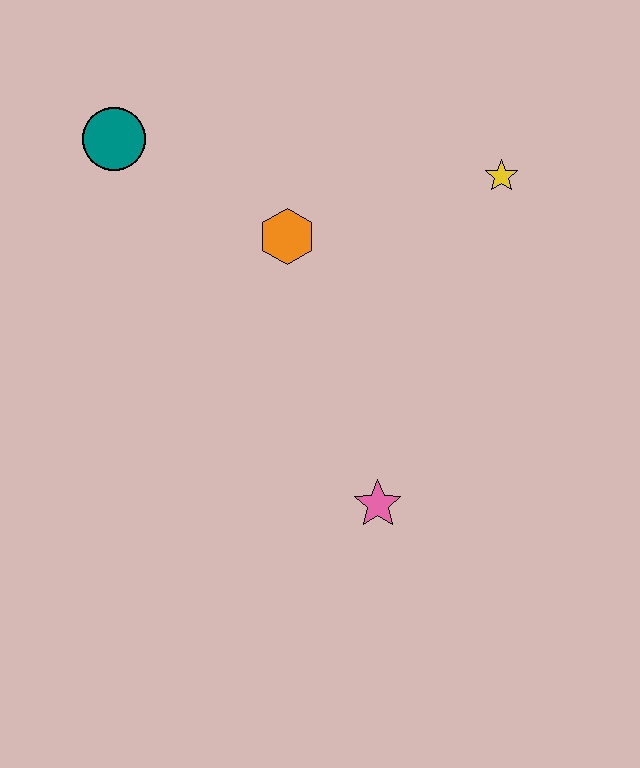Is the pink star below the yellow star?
Yes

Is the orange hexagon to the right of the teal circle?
Yes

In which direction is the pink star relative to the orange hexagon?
The pink star is below the orange hexagon.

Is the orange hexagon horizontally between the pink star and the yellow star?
No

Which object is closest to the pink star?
The orange hexagon is closest to the pink star.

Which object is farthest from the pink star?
The teal circle is farthest from the pink star.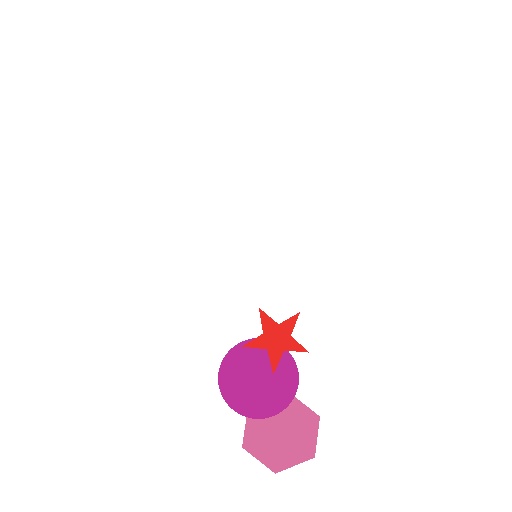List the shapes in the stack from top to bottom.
From top to bottom: the red star, the magenta circle, the pink hexagon.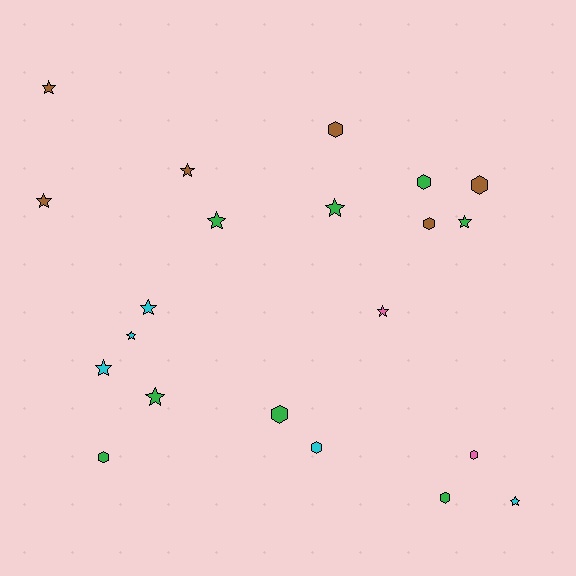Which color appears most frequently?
Green, with 8 objects.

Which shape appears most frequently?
Star, with 12 objects.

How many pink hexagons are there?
There is 1 pink hexagon.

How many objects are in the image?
There are 21 objects.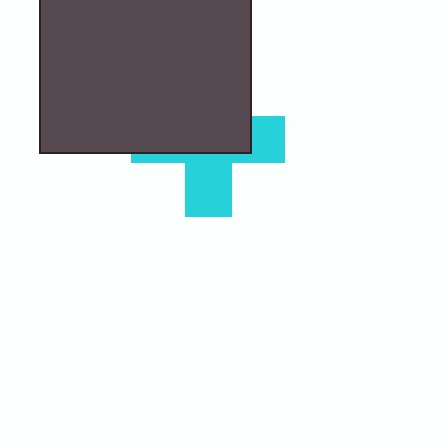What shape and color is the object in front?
The object in front is a dark gray square.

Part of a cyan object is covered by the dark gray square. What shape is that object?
It is a cross.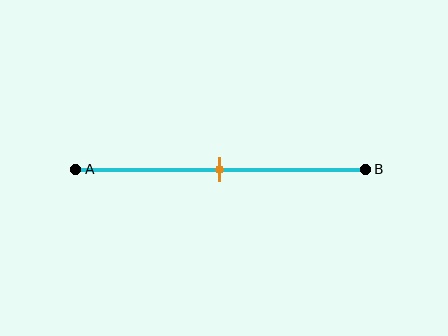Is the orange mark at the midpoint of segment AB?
Yes, the mark is approximately at the midpoint.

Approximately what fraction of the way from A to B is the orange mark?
The orange mark is approximately 50% of the way from A to B.